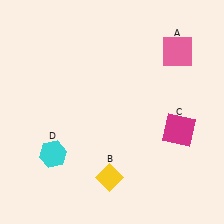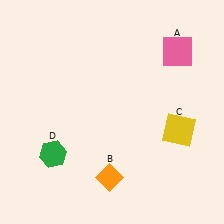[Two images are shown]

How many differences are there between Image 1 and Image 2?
There are 3 differences between the two images.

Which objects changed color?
B changed from yellow to orange. C changed from magenta to yellow. D changed from cyan to green.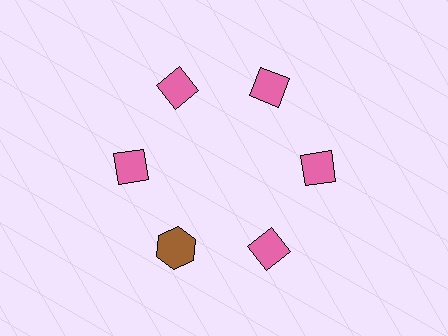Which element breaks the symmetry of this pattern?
The brown hexagon at roughly the 7 o'clock position breaks the symmetry. All other shapes are pink diamonds.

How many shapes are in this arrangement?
There are 6 shapes arranged in a ring pattern.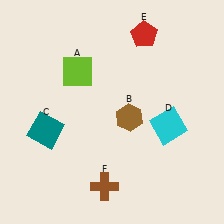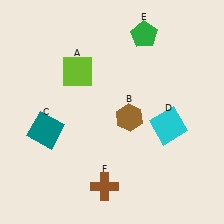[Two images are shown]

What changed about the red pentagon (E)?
In Image 1, E is red. In Image 2, it changed to green.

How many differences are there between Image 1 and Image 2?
There is 1 difference between the two images.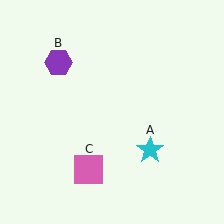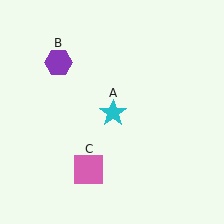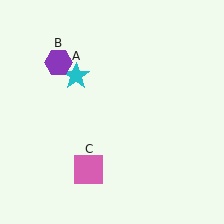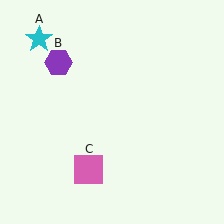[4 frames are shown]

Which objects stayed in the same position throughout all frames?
Purple hexagon (object B) and pink square (object C) remained stationary.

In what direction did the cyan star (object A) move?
The cyan star (object A) moved up and to the left.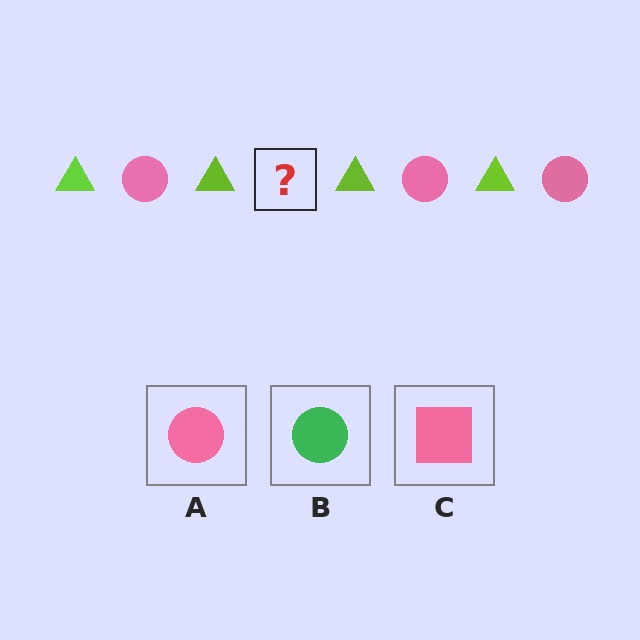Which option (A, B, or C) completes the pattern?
A.